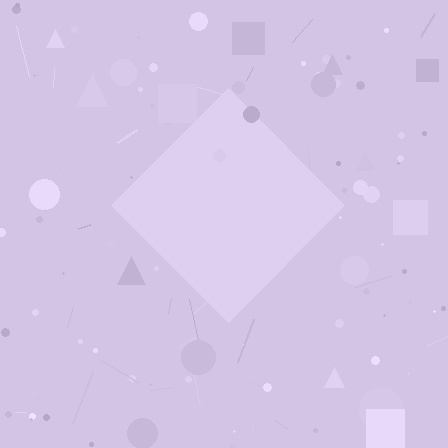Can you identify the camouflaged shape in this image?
The camouflaged shape is a diamond.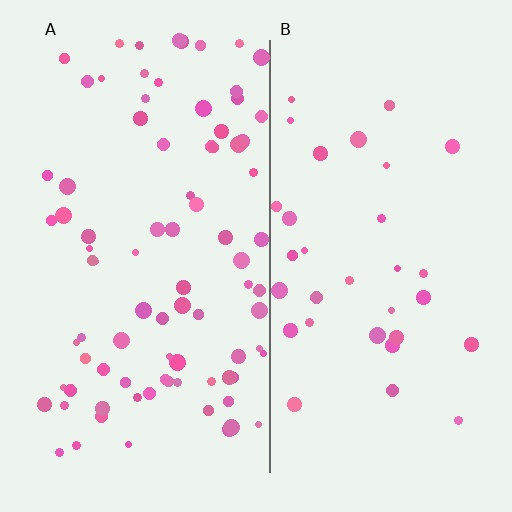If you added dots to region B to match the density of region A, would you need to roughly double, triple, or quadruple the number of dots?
Approximately triple.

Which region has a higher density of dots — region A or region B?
A (the left).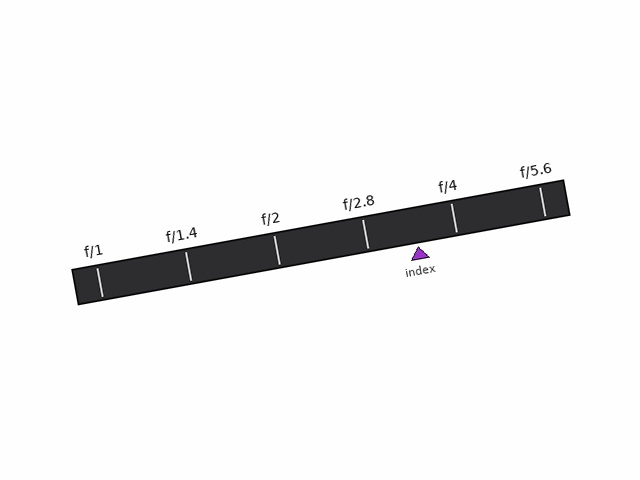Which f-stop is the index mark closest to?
The index mark is closest to f/4.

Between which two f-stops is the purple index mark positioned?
The index mark is between f/2.8 and f/4.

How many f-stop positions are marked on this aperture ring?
There are 6 f-stop positions marked.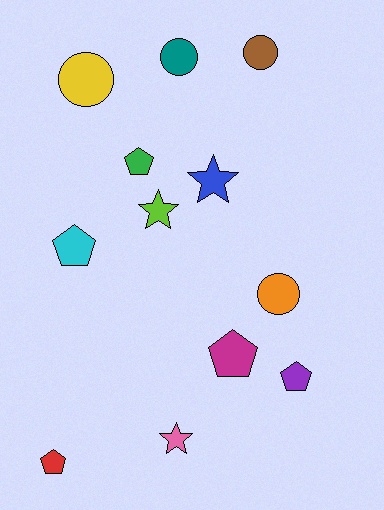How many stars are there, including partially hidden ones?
There are 3 stars.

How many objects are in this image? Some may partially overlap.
There are 12 objects.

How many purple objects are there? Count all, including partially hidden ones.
There is 1 purple object.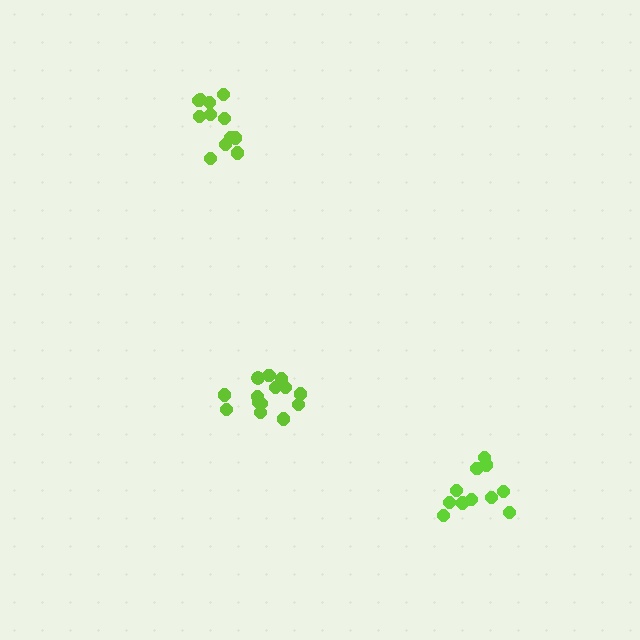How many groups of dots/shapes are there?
There are 3 groups.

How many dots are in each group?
Group 1: 14 dots, Group 2: 12 dots, Group 3: 11 dots (37 total).